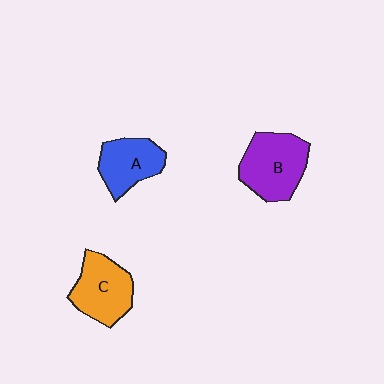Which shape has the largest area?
Shape B (purple).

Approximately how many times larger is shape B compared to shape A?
Approximately 1.3 times.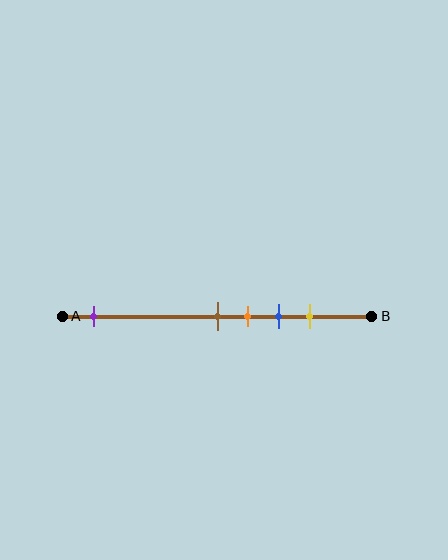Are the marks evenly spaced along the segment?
No, the marks are not evenly spaced.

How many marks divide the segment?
There are 5 marks dividing the segment.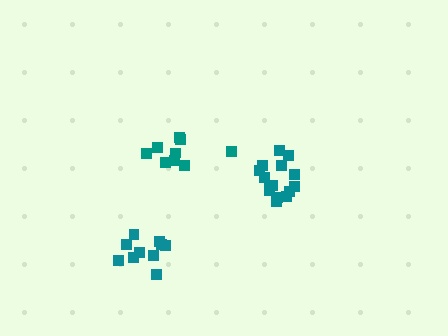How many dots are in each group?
Group 1: 9 dots, Group 2: 10 dots, Group 3: 15 dots (34 total).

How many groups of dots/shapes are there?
There are 3 groups.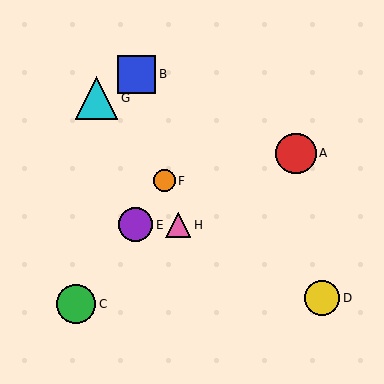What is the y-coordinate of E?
Object E is at y≈225.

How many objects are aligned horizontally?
2 objects (E, H) are aligned horizontally.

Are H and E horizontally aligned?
Yes, both are at y≈225.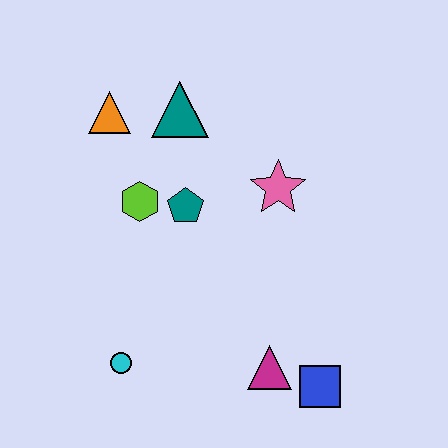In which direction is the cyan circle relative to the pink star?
The cyan circle is below the pink star.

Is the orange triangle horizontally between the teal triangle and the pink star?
No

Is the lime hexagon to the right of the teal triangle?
No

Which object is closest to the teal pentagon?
The lime hexagon is closest to the teal pentagon.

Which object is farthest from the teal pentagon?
The blue square is farthest from the teal pentagon.